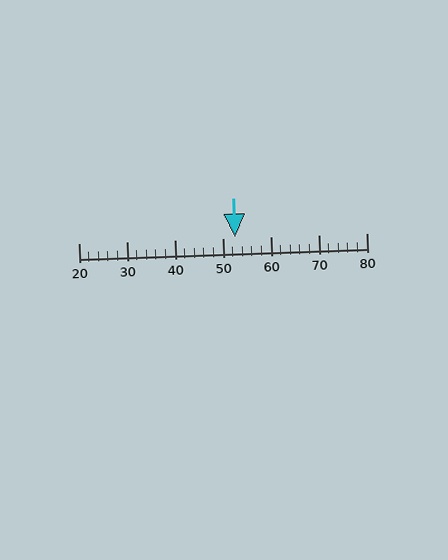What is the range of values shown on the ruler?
The ruler shows values from 20 to 80.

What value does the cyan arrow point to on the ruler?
The cyan arrow points to approximately 52.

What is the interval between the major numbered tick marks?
The major tick marks are spaced 10 units apart.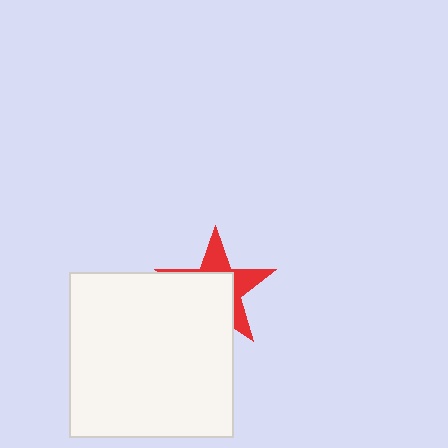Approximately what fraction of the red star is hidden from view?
Roughly 58% of the red star is hidden behind the white rectangle.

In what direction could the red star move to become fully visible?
The red star could move toward the upper-right. That would shift it out from behind the white rectangle entirely.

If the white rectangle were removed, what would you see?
You would see the complete red star.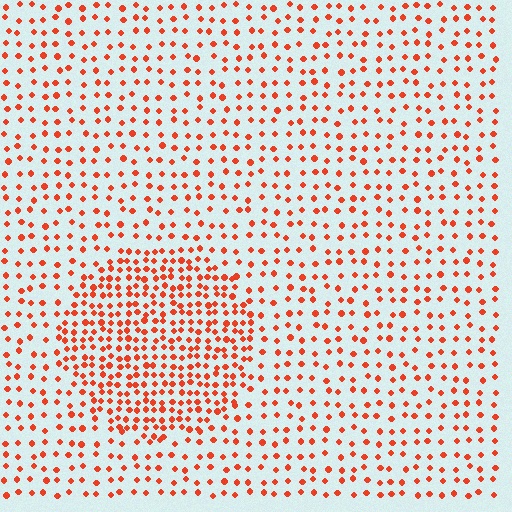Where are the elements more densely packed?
The elements are more densely packed inside the circle boundary.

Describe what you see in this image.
The image contains small red elements arranged at two different densities. A circle-shaped region is visible where the elements are more densely packed than the surrounding area.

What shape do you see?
I see a circle.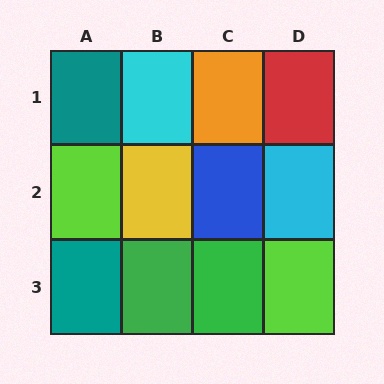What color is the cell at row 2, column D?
Cyan.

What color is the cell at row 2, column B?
Yellow.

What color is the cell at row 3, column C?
Green.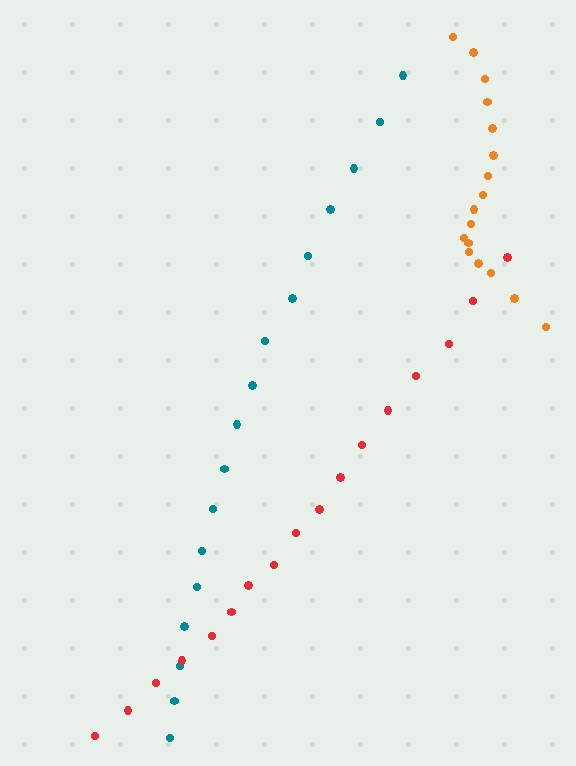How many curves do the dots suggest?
There are 3 distinct paths.